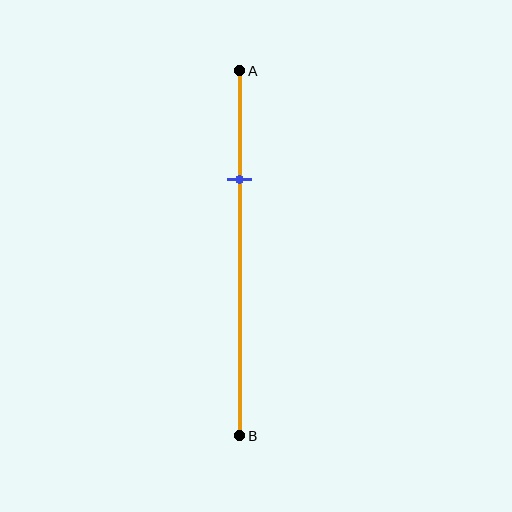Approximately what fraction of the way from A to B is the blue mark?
The blue mark is approximately 30% of the way from A to B.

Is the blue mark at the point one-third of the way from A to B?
No, the mark is at about 30% from A, not at the 33% one-third point.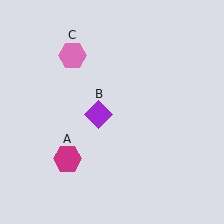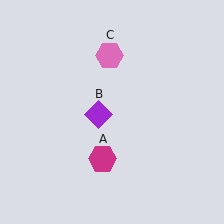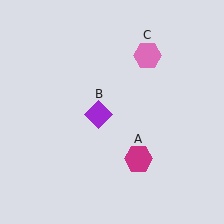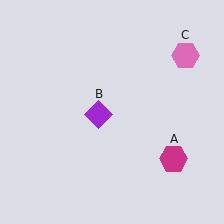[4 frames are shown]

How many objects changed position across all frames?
2 objects changed position: magenta hexagon (object A), pink hexagon (object C).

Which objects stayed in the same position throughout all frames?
Purple diamond (object B) remained stationary.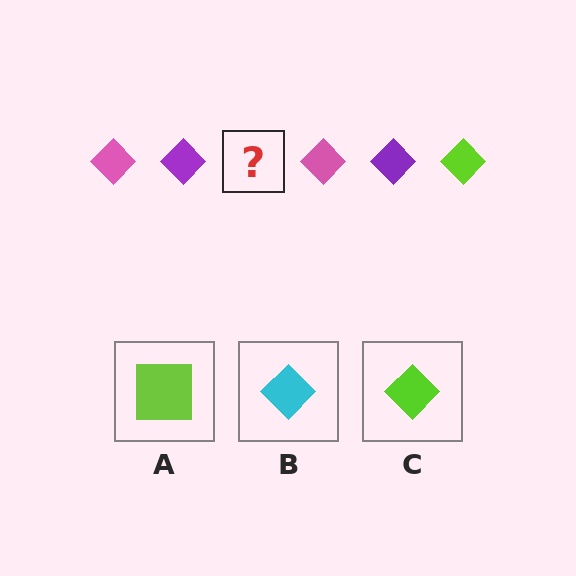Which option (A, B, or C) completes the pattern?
C.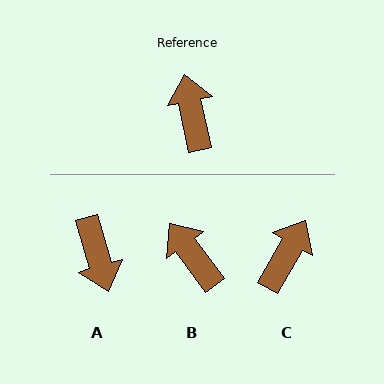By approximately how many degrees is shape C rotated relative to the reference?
Approximately 41 degrees clockwise.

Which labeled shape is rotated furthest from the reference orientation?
A, about 175 degrees away.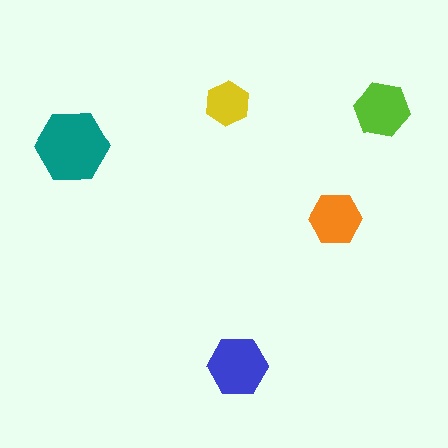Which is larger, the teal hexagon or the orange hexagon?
The teal one.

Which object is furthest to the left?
The teal hexagon is leftmost.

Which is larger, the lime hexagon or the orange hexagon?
The lime one.